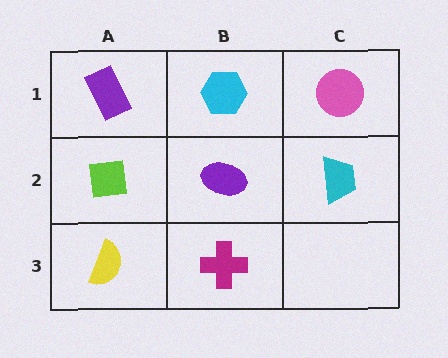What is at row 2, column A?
A lime square.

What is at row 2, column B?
A purple ellipse.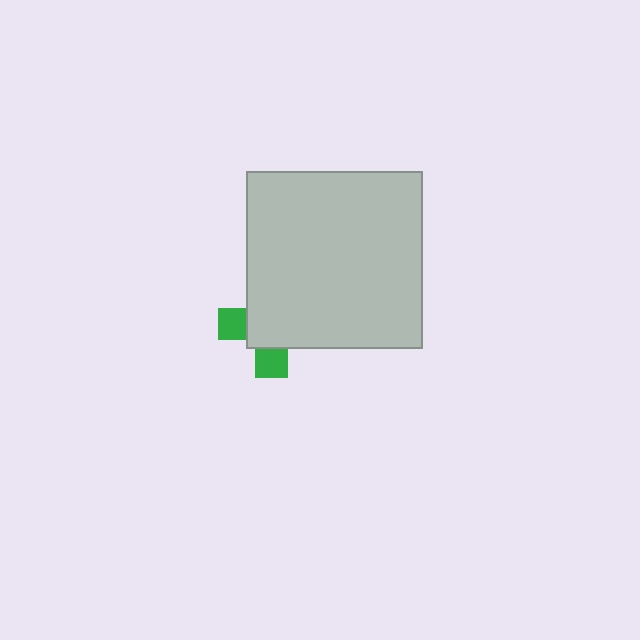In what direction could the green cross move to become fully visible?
The green cross could move toward the lower-left. That would shift it out from behind the light gray square entirely.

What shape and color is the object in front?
The object in front is a light gray square.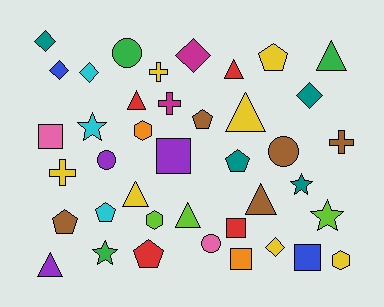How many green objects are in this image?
There are 3 green objects.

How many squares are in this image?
There are 5 squares.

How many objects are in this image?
There are 40 objects.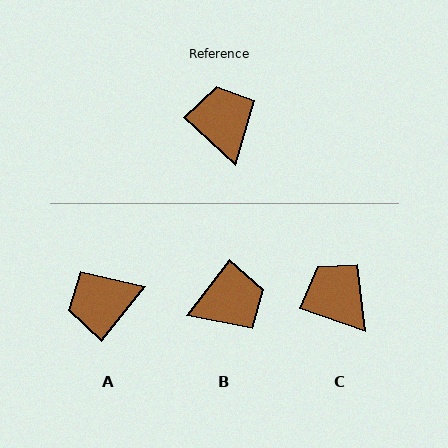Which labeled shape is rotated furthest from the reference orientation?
A, about 94 degrees away.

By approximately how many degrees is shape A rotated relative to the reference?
Approximately 94 degrees counter-clockwise.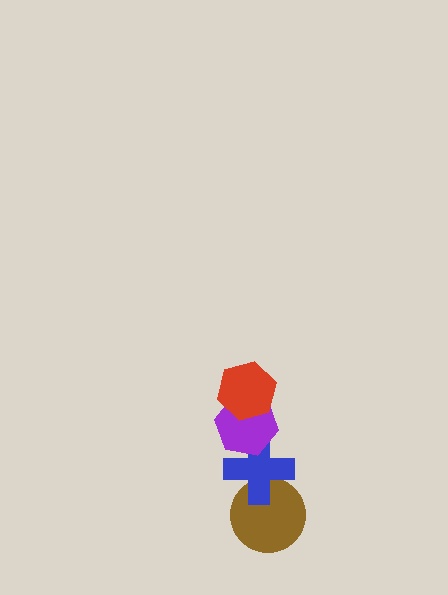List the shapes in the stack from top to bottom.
From top to bottom: the red hexagon, the purple hexagon, the blue cross, the brown circle.